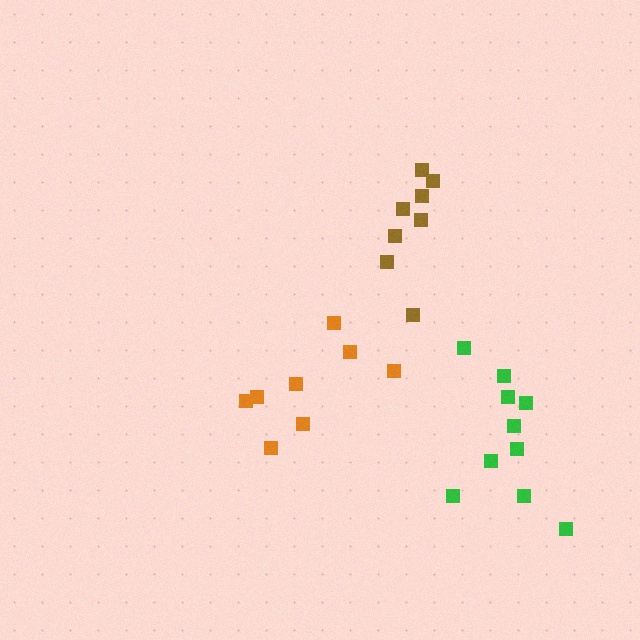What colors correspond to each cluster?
The clusters are colored: brown, orange, green.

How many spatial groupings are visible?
There are 3 spatial groupings.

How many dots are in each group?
Group 1: 8 dots, Group 2: 8 dots, Group 3: 10 dots (26 total).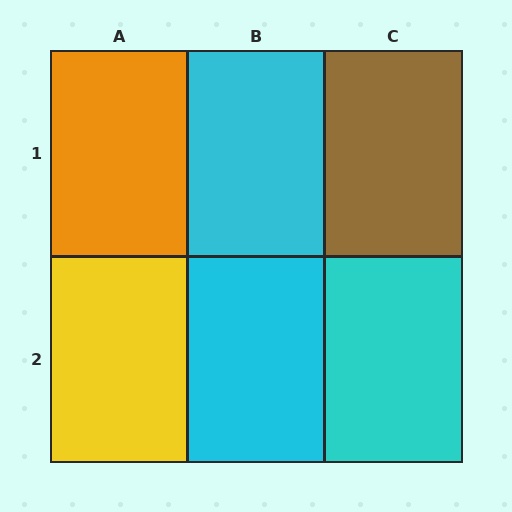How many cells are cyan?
3 cells are cyan.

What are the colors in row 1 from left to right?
Orange, cyan, brown.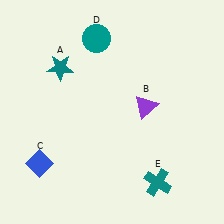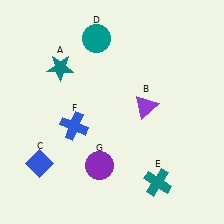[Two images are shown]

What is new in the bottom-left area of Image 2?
A purple circle (G) was added in the bottom-left area of Image 2.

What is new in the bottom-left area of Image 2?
A blue cross (F) was added in the bottom-left area of Image 2.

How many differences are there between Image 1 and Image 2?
There are 2 differences between the two images.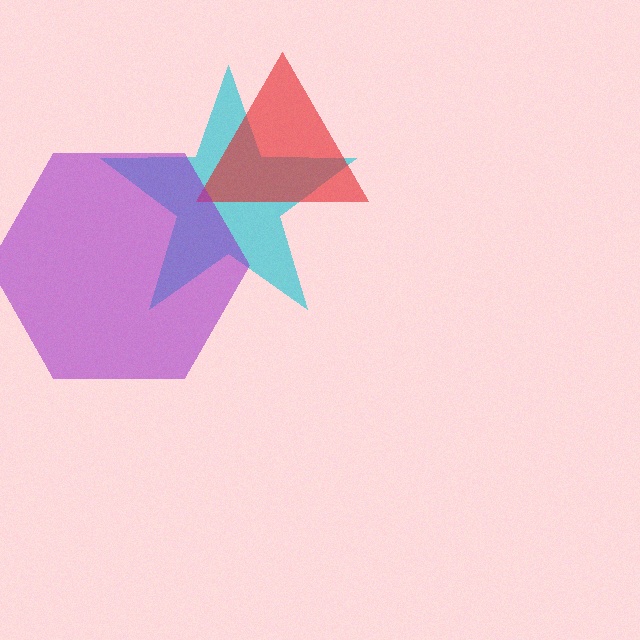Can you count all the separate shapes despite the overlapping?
Yes, there are 3 separate shapes.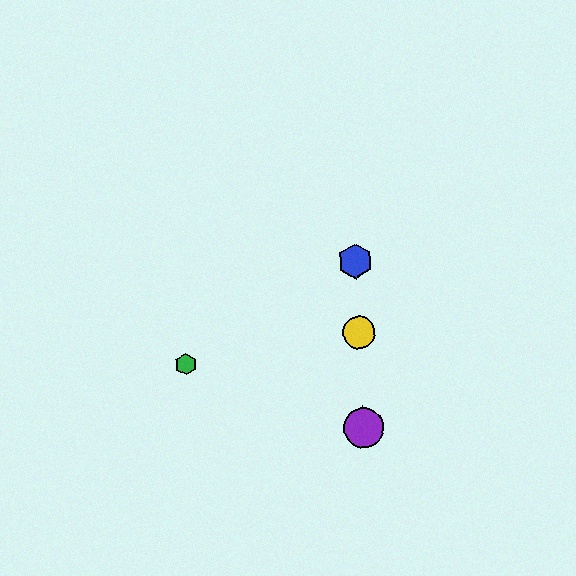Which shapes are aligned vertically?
The red star, the blue hexagon, the yellow circle, the purple circle are aligned vertically.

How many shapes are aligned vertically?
4 shapes (the red star, the blue hexagon, the yellow circle, the purple circle) are aligned vertically.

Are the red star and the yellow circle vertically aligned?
Yes, both are at x≈364.